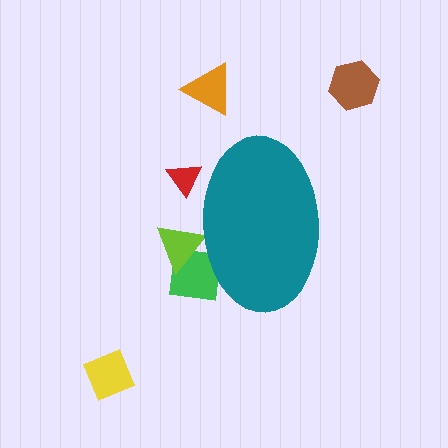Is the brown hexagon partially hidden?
No, the brown hexagon is fully visible.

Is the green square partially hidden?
Yes, the green square is partially hidden behind the teal ellipse.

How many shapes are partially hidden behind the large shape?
3 shapes are partially hidden.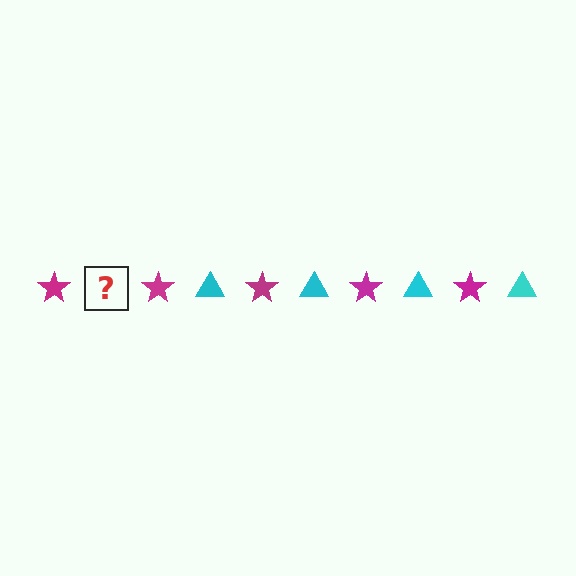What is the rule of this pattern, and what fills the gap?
The rule is that the pattern alternates between magenta star and cyan triangle. The gap should be filled with a cyan triangle.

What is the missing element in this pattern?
The missing element is a cyan triangle.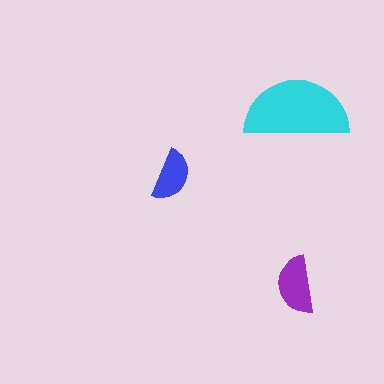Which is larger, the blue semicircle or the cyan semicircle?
The cyan one.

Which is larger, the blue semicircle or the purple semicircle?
The purple one.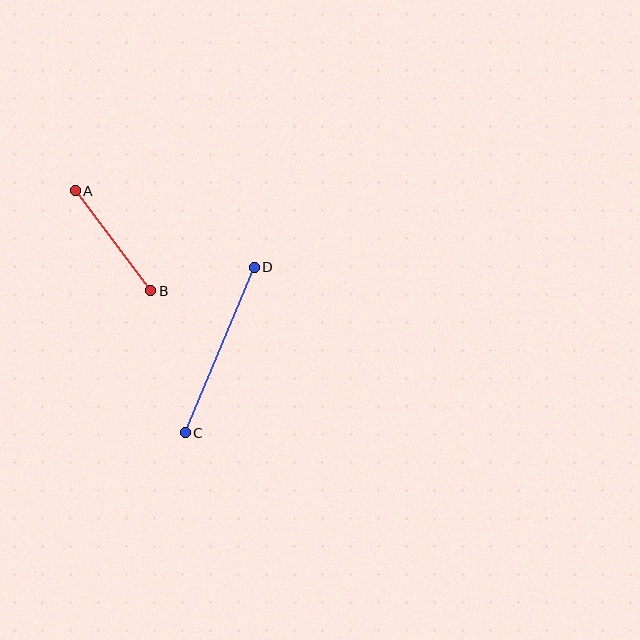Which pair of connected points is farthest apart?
Points C and D are farthest apart.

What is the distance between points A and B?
The distance is approximately 125 pixels.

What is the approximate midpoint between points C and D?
The midpoint is at approximately (220, 350) pixels.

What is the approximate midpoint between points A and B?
The midpoint is at approximately (113, 241) pixels.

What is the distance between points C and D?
The distance is approximately 180 pixels.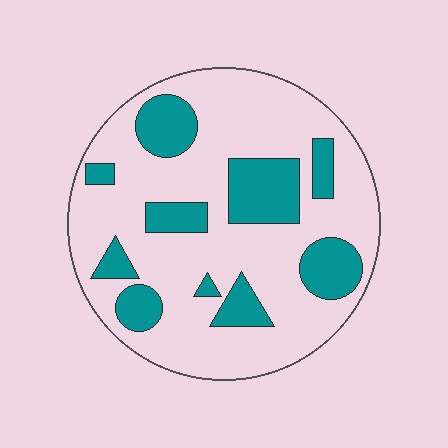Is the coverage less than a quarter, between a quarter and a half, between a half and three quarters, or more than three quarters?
Between a quarter and a half.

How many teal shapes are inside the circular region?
10.